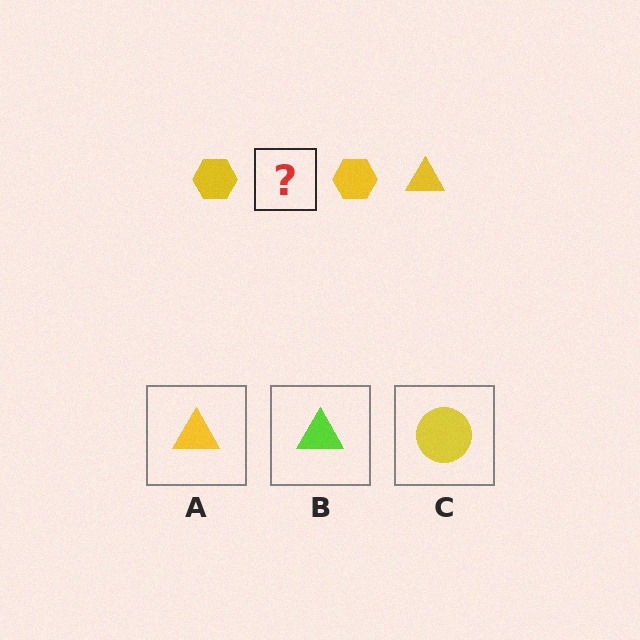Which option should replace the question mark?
Option A.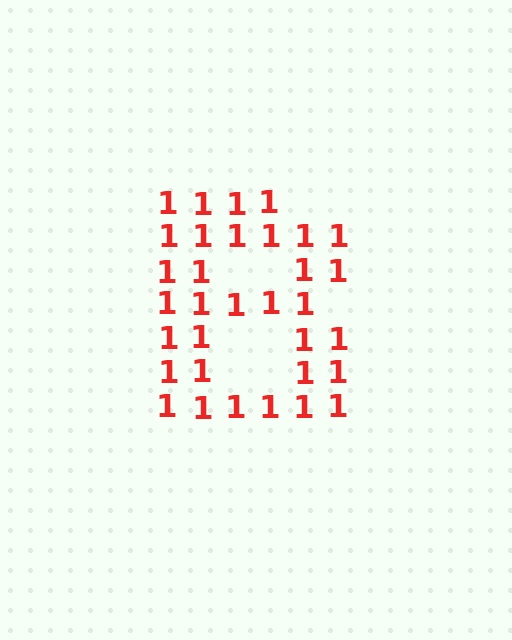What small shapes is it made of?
It is made of small digit 1's.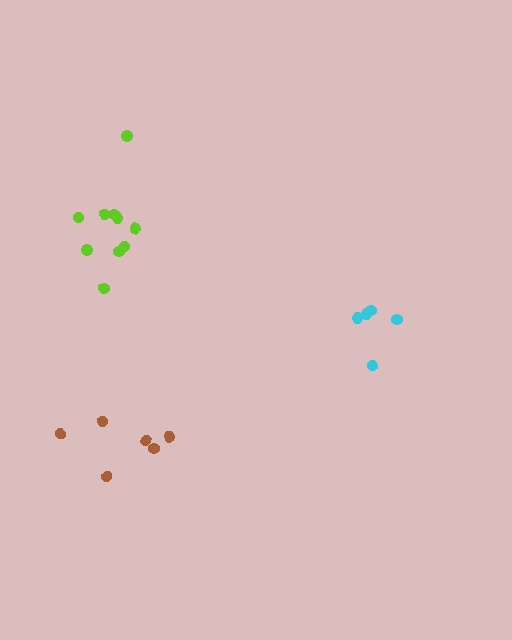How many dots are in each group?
Group 1: 5 dots, Group 2: 6 dots, Group 3: 10 dots (21 total).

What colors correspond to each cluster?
The clusters are colored: cyan, brown, lime.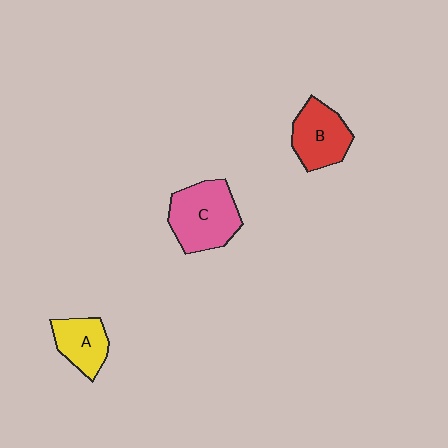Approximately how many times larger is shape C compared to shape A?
Approximately 1.6 times.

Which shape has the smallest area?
Shape A (yellow).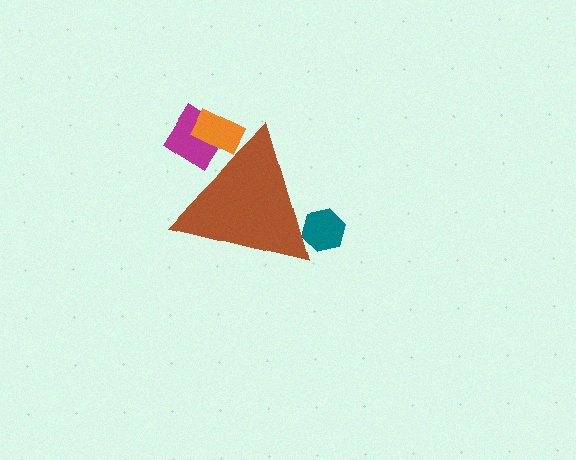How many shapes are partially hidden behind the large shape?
3 shapes are partially hidden.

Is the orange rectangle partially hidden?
Yes, the orange rectangle is partially hidden behind the brown triangle.